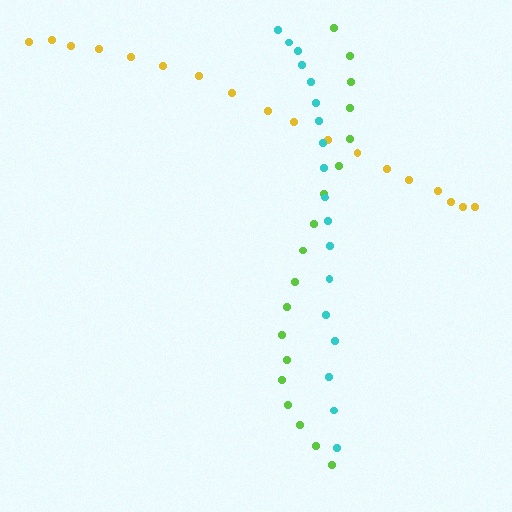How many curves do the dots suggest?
There are 3 distinct paths.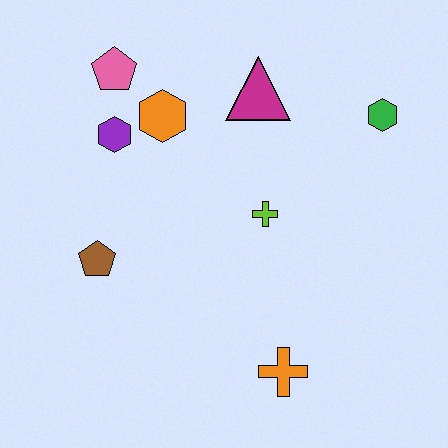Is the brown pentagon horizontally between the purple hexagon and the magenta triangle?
No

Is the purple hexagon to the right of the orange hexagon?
No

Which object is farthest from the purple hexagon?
The orange cross is farthest from the purple hexagon.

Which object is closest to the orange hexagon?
The purple hexagon is closest to the orange hexagon.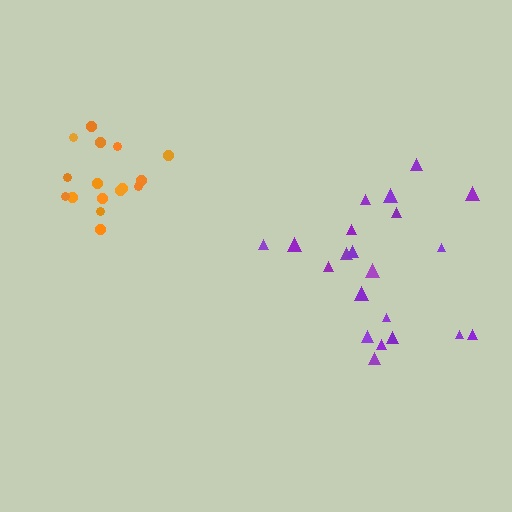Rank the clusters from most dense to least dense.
orange, purple.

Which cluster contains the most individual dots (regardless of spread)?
Purple (21).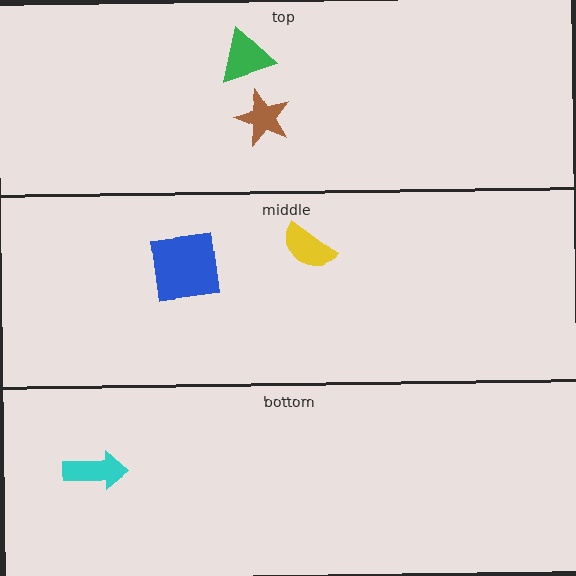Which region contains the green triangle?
The top region.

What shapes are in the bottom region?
The cyan arrow.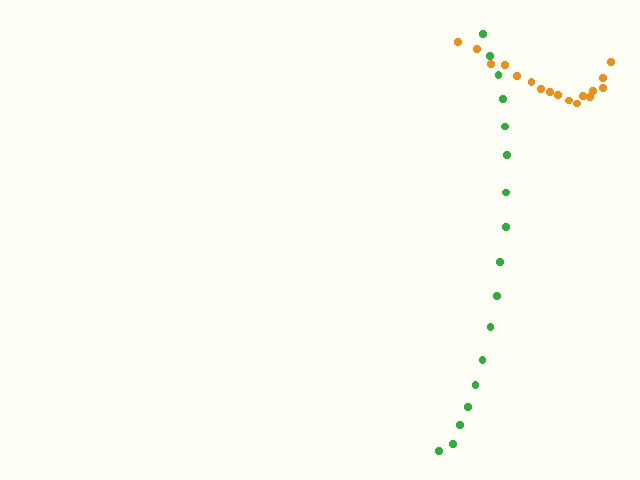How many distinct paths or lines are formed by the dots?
There are 2 distinct paths.